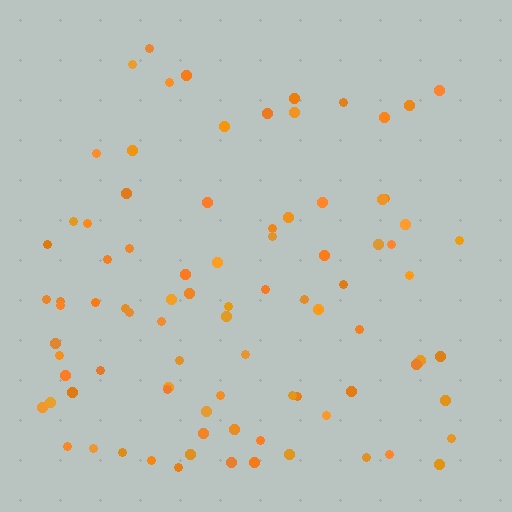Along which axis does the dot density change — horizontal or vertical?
Vertical.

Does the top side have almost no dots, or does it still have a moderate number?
Still a moderate number, just noticeably fewer than the bottom.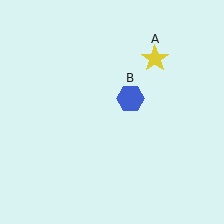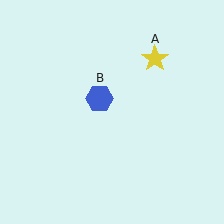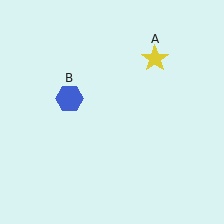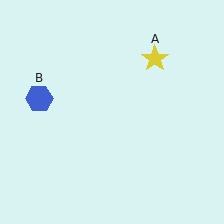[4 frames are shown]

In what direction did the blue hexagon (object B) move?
The blue hexagon (object B) moved left.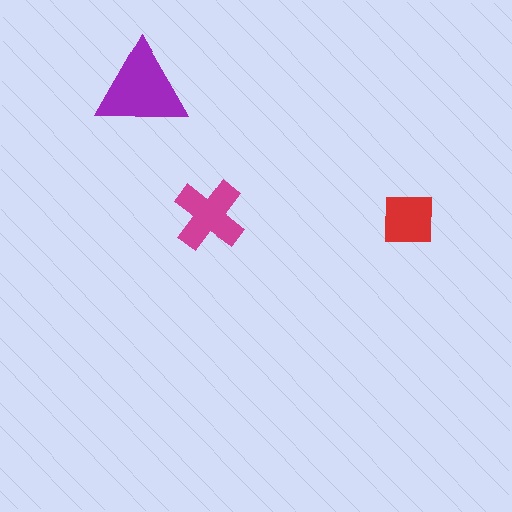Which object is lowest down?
The red square is bottommost.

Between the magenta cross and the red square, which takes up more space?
The magenta cross.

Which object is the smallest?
The red square.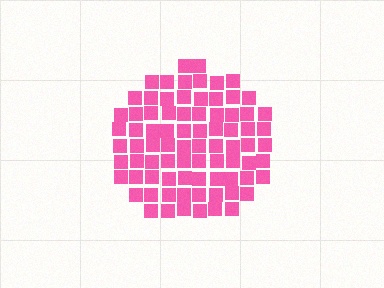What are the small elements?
The small elements are squares.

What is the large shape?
The large shape is a circle.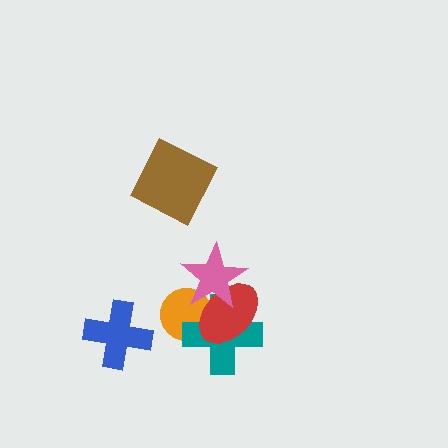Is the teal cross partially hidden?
Yes, it is partially covered by another shape.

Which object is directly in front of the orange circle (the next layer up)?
The teal cross is directly in front of the orange circle.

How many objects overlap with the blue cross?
0 objects overlap with the blue cross.